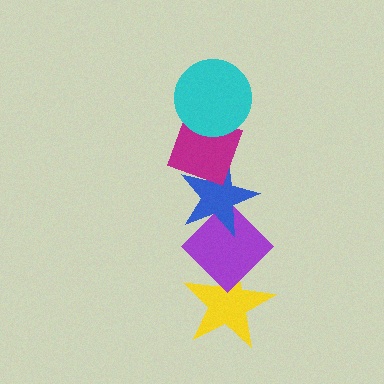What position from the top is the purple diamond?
The purple diamond is 4th from the top.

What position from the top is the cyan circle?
The cyan circle is 1st from the top.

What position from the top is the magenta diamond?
The magenta diamond is 2nd from the top.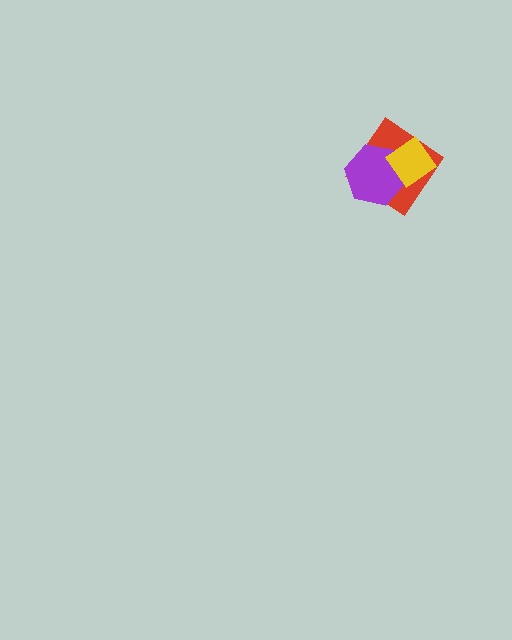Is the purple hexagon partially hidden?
Yes, it is partially covered by another shape.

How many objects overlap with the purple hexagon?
2 objects overlap with the purple hexagon.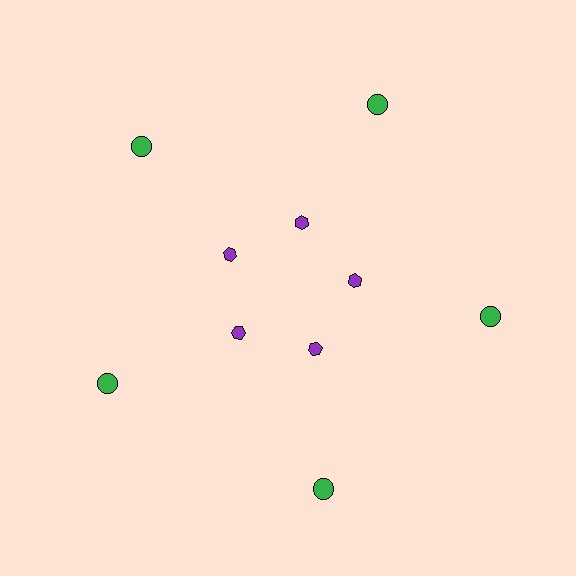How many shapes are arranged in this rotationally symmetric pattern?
There are 10 shapes, arranged in 5 groups of 2.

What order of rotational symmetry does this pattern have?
This pattern has 5-fold rotational symmetry.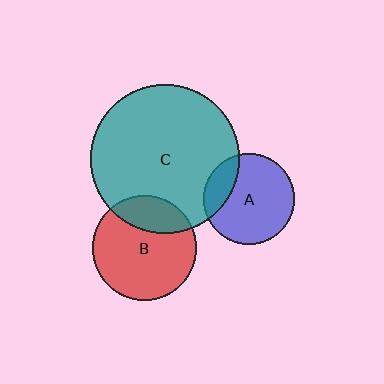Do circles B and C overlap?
Yes.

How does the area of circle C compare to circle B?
Approximately 2.0 times.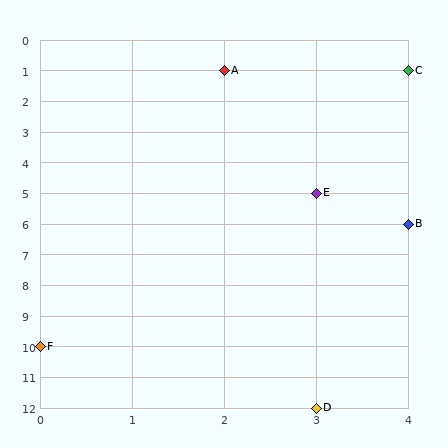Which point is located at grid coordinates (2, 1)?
Point A is at (2, 1).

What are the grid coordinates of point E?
Point E is at grid coordinates (3, 5).